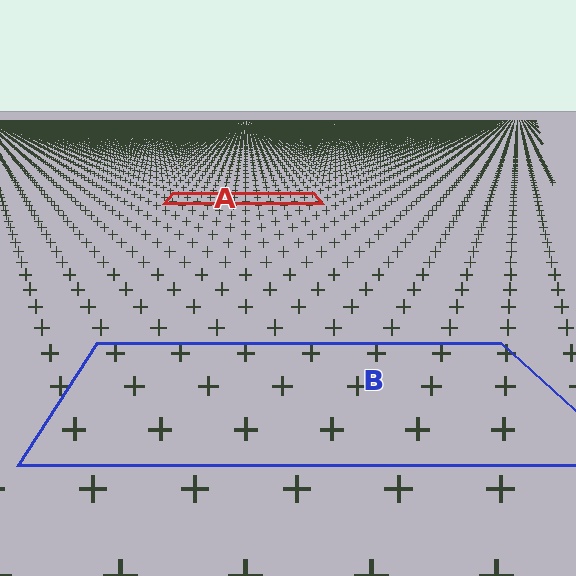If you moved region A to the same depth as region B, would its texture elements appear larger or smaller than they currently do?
They would appear larger. At a closer depth, the same texture elements are projected at a bigger on-screen size.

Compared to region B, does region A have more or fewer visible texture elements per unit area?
Region A has more texture elements per unit area — they are packed more densely because it is farther away.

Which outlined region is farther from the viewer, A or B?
Region A is farther from the viewer — the texture elements inside it appear smaller and more densely packed.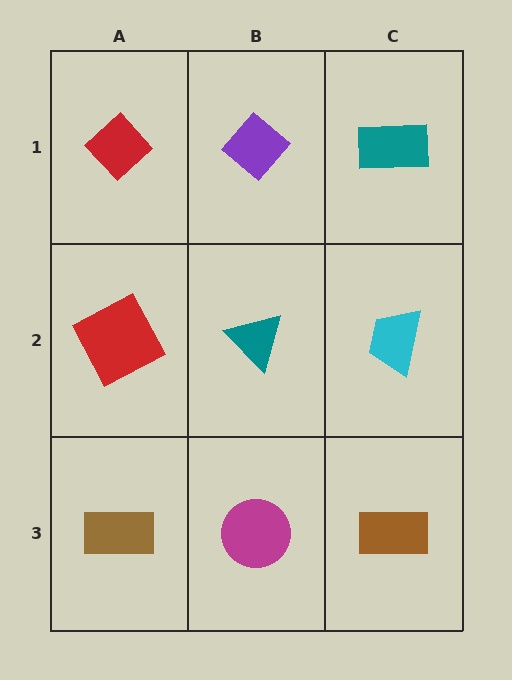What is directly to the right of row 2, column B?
A cyan trapezoid.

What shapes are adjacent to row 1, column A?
A red square (row 2, column A), a purple diamond (row 1, column B).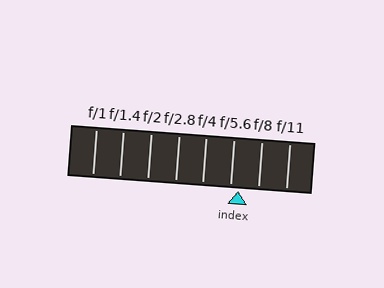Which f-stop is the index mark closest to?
The index mark is closest to f/5.6.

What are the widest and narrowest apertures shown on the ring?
The widest aperture shown is f/1 and the narrowest is f/11.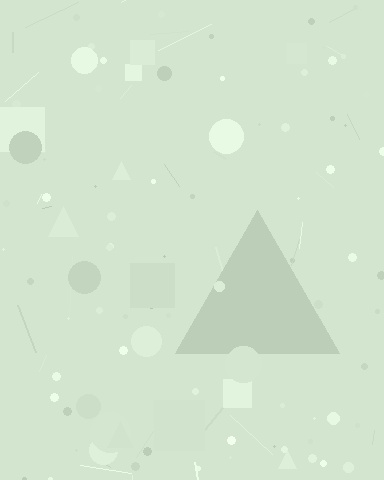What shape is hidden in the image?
A triangle is hidden in the image.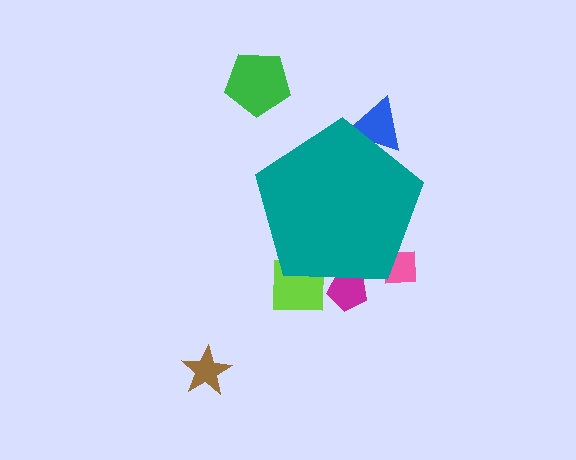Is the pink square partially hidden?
Yes, the pink square is partially hidden behind the teal pentagon.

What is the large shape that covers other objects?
A teal pentagon.